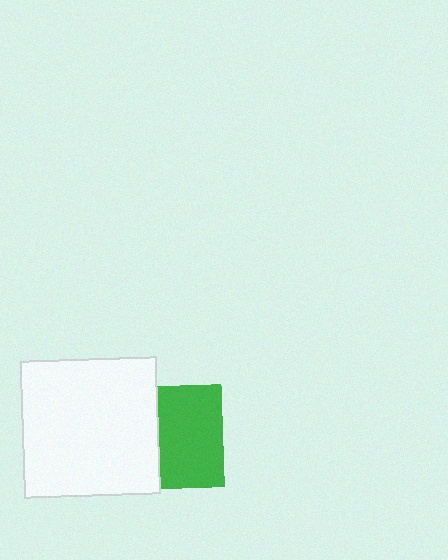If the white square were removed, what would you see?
You would see the complete green square.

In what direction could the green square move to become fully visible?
The green square could move right. That would shift it out from behind the white square entirely.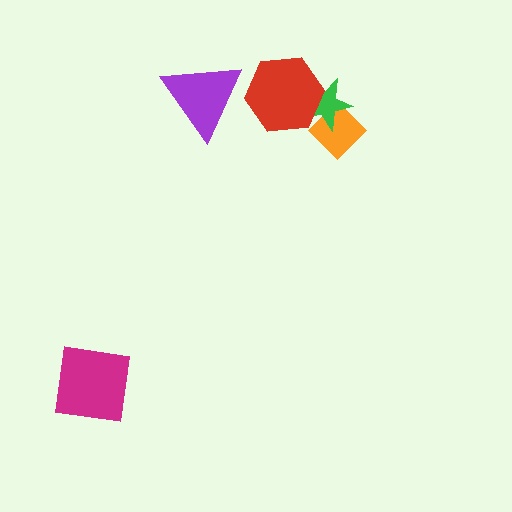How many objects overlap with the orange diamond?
1 object overlaps with the orange diamond.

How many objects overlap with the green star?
2 objects overlap with the green star.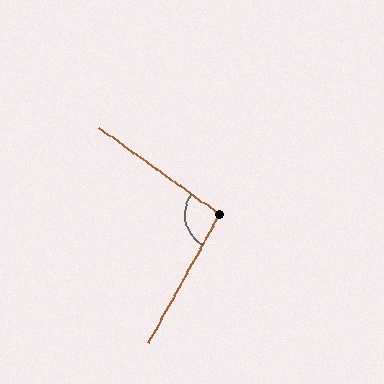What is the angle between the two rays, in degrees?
Approximately 97 degrees.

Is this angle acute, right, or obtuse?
It is obtuse.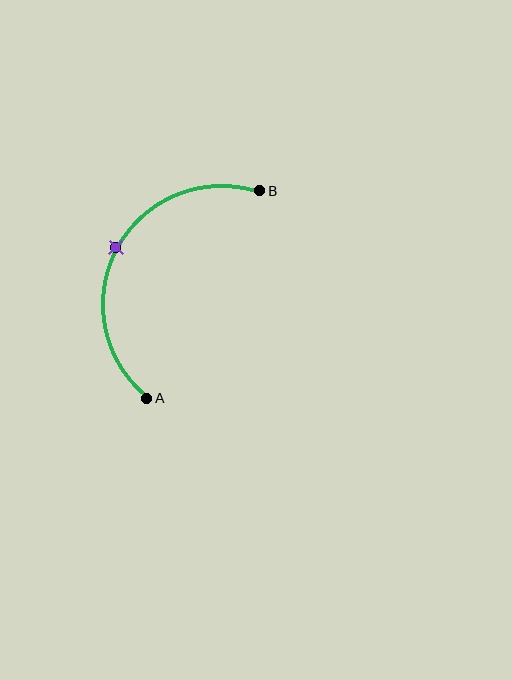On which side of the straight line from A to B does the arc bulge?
The arc bulges to the left of the straight line connecting A and B.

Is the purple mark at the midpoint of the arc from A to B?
Yes. The purple mark lies on the arc at equal arc-length from both A and B — it is the arc midpoint.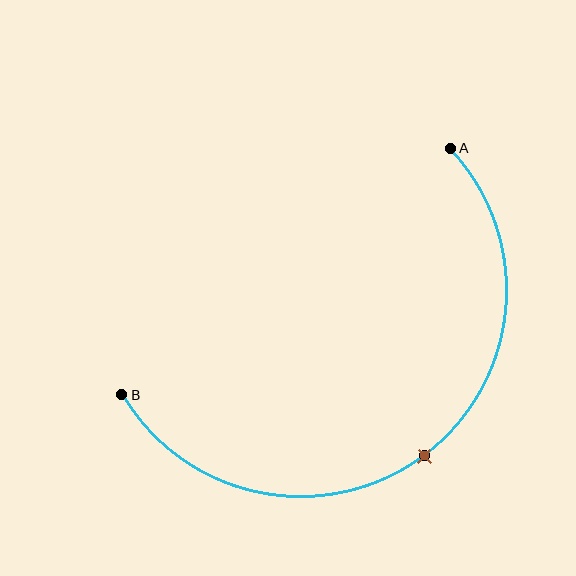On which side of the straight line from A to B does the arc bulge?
The arc bulges below and to the right of the straight line connecting A and B.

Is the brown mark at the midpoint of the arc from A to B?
Yes. The brown mark lies on the arc at equal arc-length from both A and B — it is the arc midpoint.